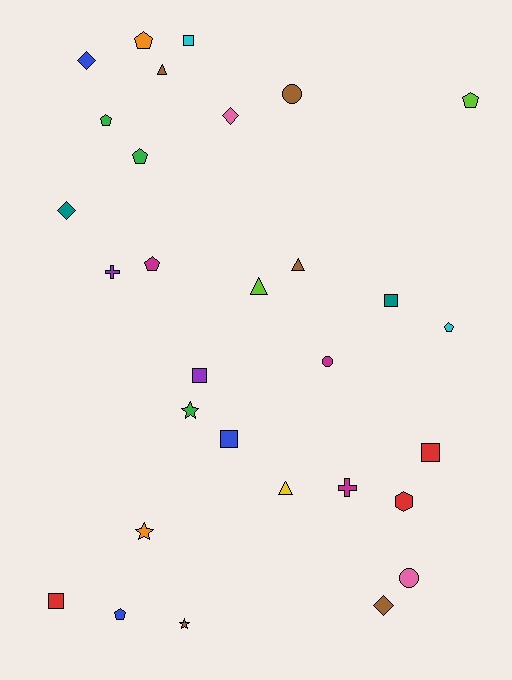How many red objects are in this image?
There are 3 red objects.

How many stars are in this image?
There are 3 stars.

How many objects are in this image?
There are 30 objects.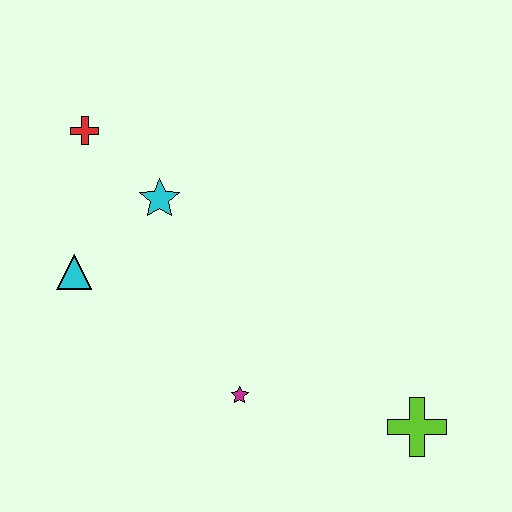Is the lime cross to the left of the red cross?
No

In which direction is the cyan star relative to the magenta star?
The cyan star is above the magenta star.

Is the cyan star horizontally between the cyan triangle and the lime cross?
Yes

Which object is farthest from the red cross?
The lime cross is farthest from the red cross.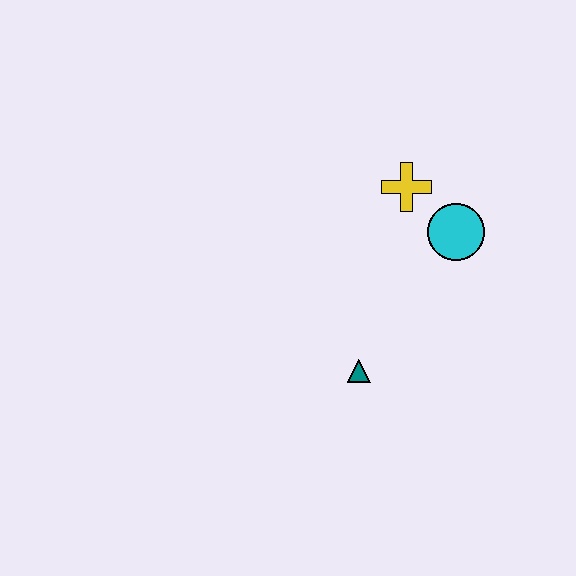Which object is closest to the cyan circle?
The yellow cross is closest to the cyan circle.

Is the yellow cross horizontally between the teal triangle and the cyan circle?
Yes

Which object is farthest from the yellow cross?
The teal triangle is farthest from the yellow cross.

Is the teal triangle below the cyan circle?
Yes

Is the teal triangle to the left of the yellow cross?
Yes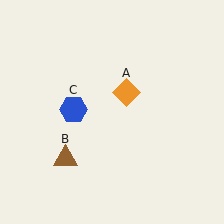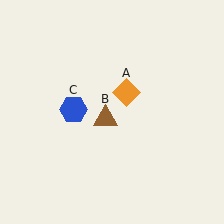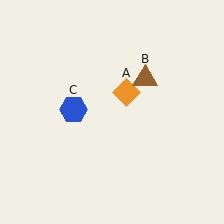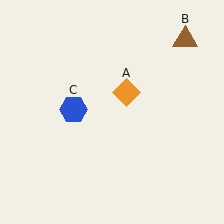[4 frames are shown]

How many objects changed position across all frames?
1 object changed position: brown triangle (object B).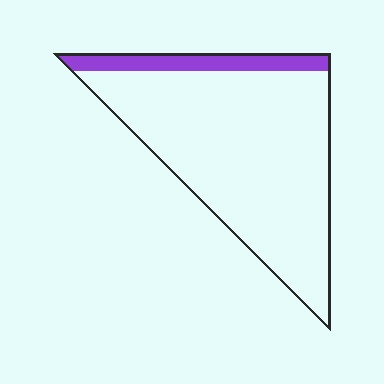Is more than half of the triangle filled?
No.